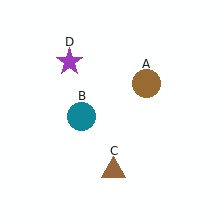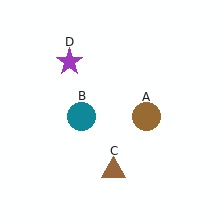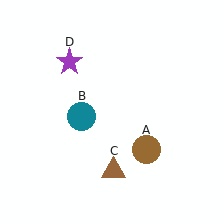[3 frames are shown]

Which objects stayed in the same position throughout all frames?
Teal circle (object B) and brown triangle (object C) and purple star (object D) remained stationary.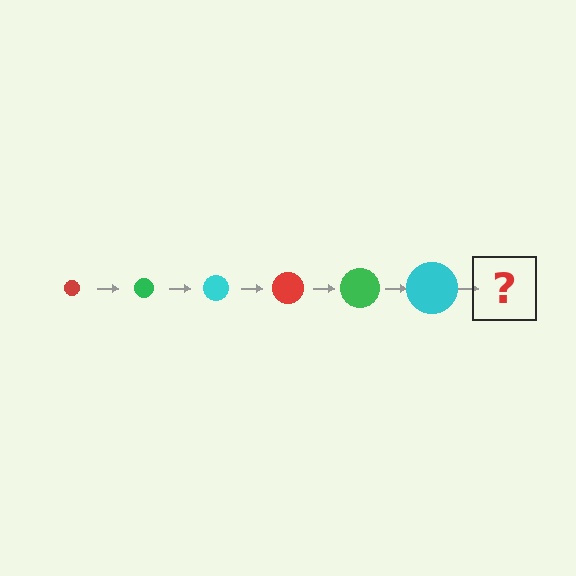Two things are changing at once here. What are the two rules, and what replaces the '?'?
The two rules are that the circle grows larger each step and the color cycles through red, green, and cyan. The '?' should be a red circle, larger than the previous one.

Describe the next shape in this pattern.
It should be a red circle, larger than the previous one.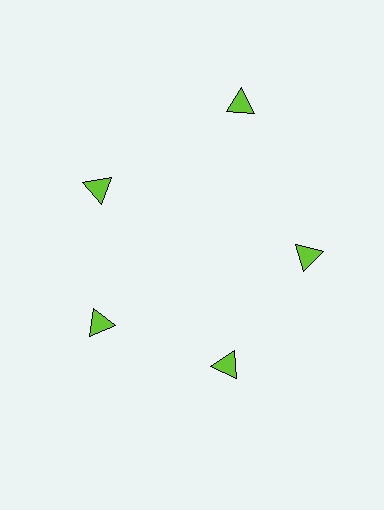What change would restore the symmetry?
The symmetry would be restored by moving it inward, back onto the ring so that all 5 triangles sit at equal angles and equal distance from the center.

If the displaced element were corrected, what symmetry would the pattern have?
It would have 5-fold rotational symmetry — the pattern would map onto itself every 72 degrees.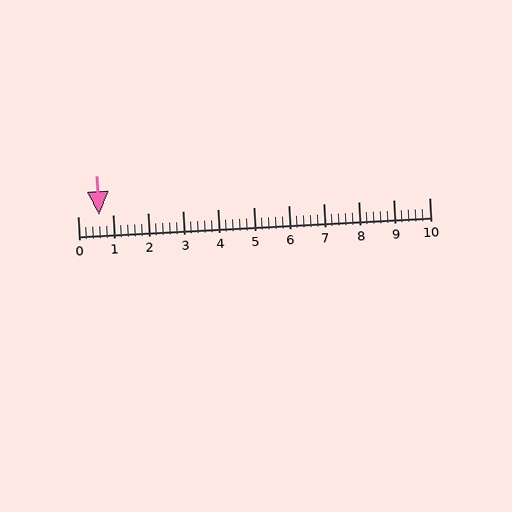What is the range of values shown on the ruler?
The ruler shows values from 0 to 10.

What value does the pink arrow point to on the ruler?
The pink arrow points to approximately 0.6.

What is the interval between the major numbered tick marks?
The major tick marks are spaced 1 units apart.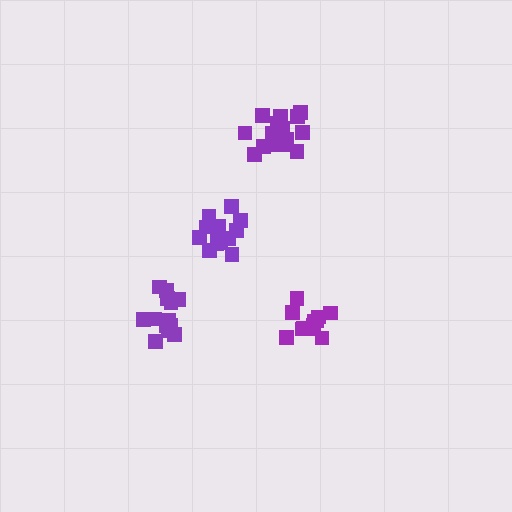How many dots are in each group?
Group 1: 13 dots, Group 2: 13 dots, Group 3: 19 dots, Group 4: 13 dots (58 total).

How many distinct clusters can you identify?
There are 4 distinct clusters.